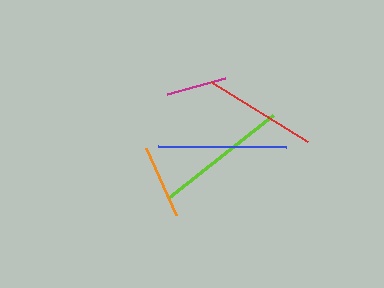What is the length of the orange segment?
The orange segment is approximately 74 pixels long.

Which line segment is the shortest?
The magenta line is the shortest at approximately 60 pixels.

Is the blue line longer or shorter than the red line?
The blue line is longer than the red line.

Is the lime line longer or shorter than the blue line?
The lime line is longer than the blue line.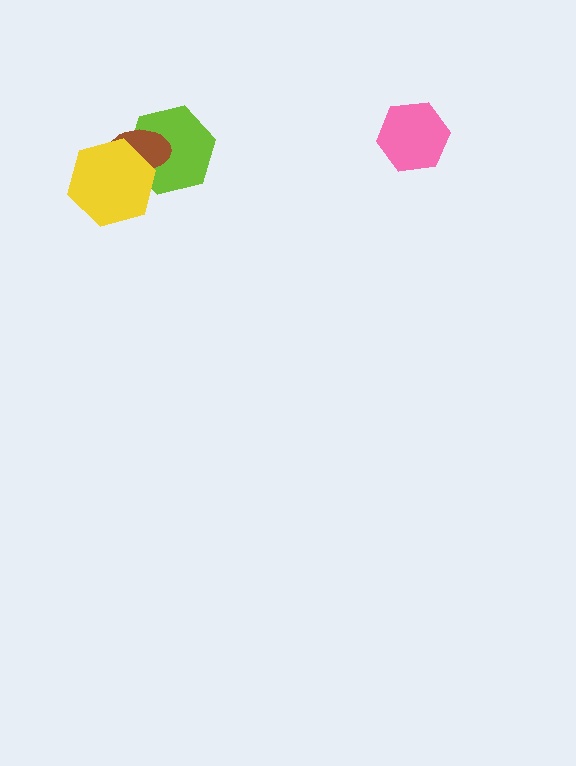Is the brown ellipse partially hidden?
Yes, it is partially covered by another shape.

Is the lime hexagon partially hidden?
Yes, it is partially covered by another shape.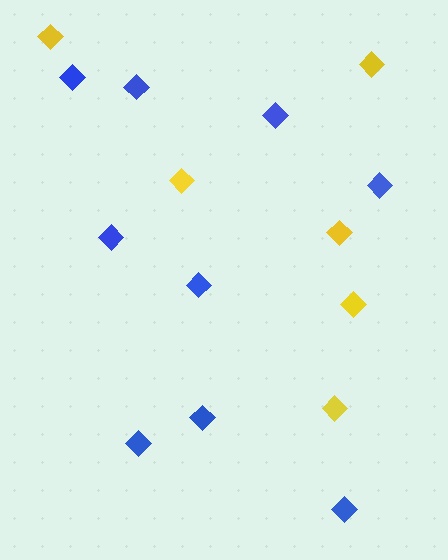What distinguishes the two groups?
There are 2 groups: one group of yellow diamonds (6) and one group of blue diamonds (9).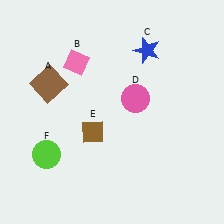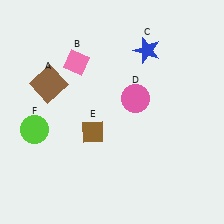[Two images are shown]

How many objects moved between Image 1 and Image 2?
1 object moved between the two images.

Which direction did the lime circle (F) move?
The lime circle (F) moved up.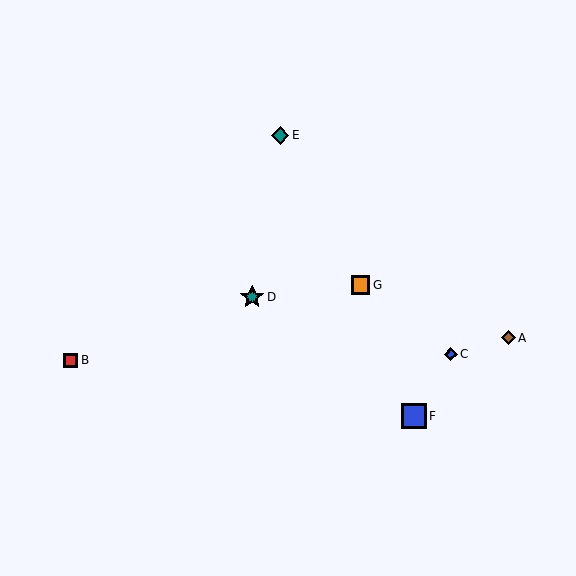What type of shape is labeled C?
Shape C is a blue diamond.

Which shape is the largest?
The blue square (labeled F) is the largest.